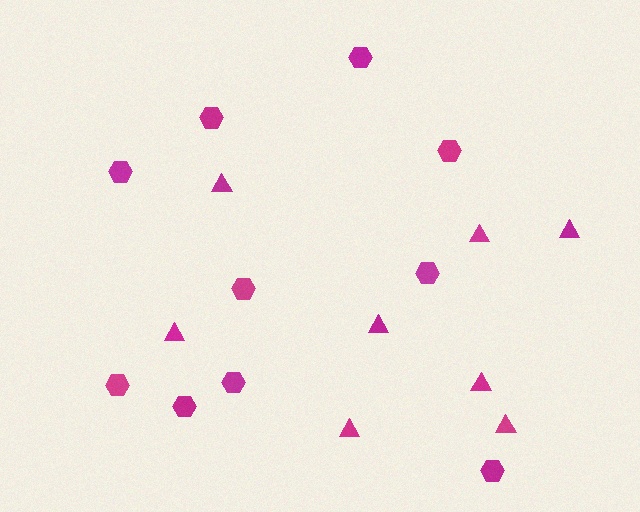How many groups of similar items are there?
There are 2 groups: one group of hexagons (10) and one group of triangles (8).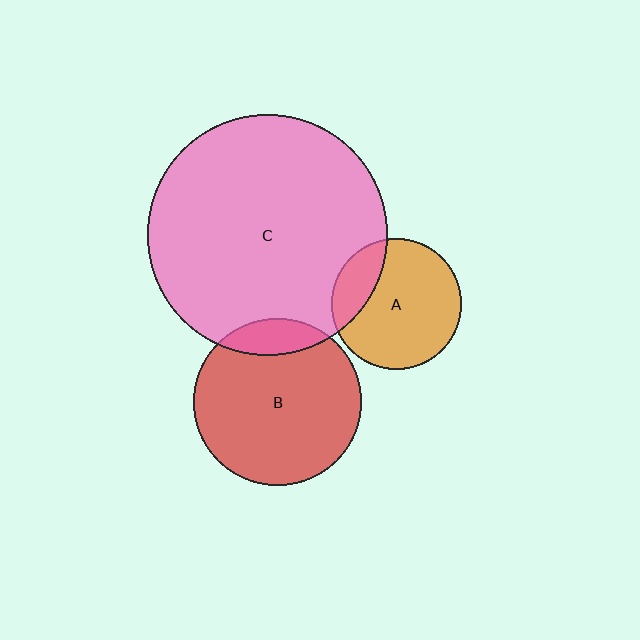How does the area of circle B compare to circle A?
Approximately 1.6 times.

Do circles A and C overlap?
Yes.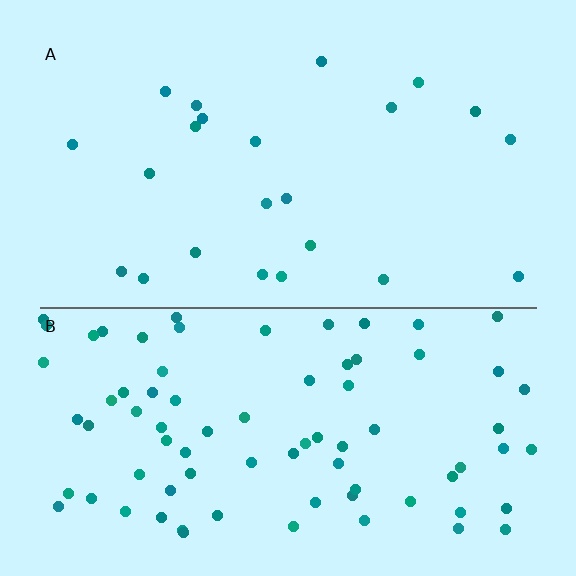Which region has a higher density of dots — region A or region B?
B (the bottom).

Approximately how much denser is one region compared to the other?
Approximately 3.5× — region B over region A.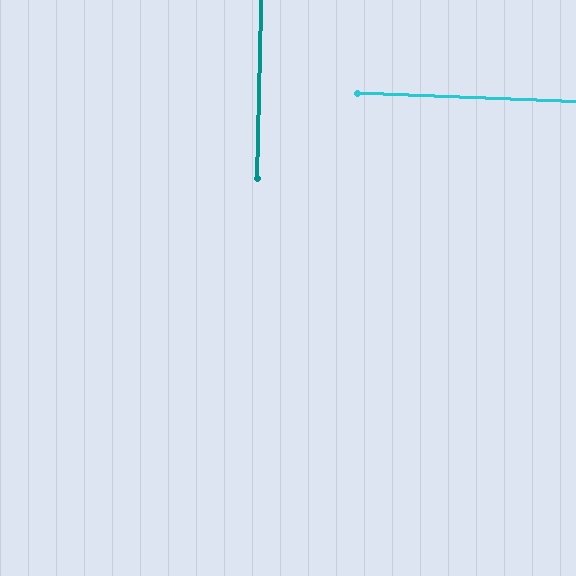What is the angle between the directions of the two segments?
Approximately 89 degrees.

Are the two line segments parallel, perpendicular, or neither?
Perpendicular — they meet at approximately 89°.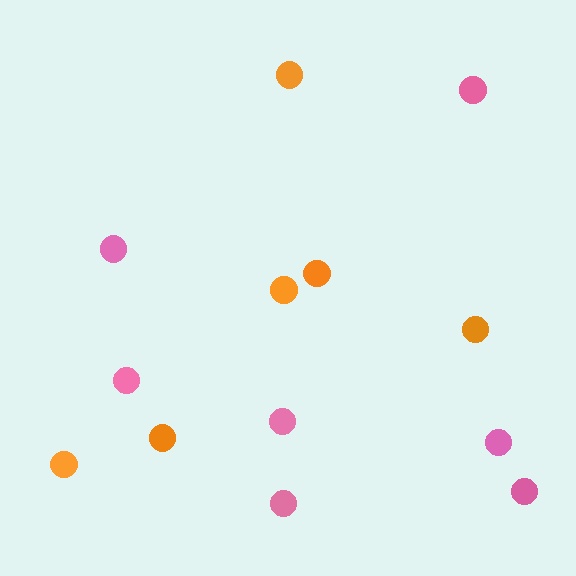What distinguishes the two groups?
There are 2 groups: one group of pink circles (7) and one group of orange circles (6).